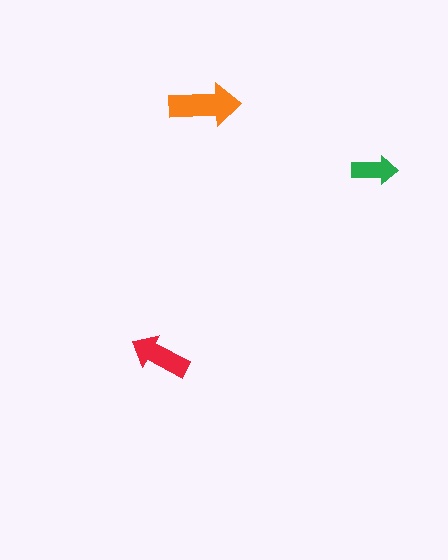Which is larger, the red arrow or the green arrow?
The red one.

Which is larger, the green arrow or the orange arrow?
The orange one.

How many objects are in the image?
There are 3 objects in the image.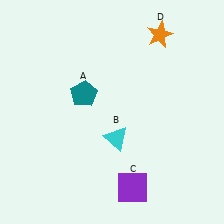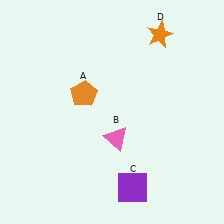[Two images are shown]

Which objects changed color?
A changed from teal to orange. B changed from cyan to pink.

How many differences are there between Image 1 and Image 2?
There are 2 differences between the two images.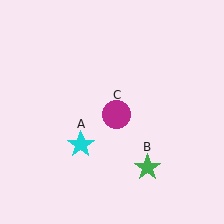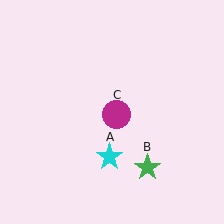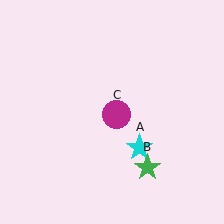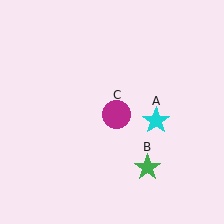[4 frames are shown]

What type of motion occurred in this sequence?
The cyan star (object A) rotated counterclockwise around the center of the scene.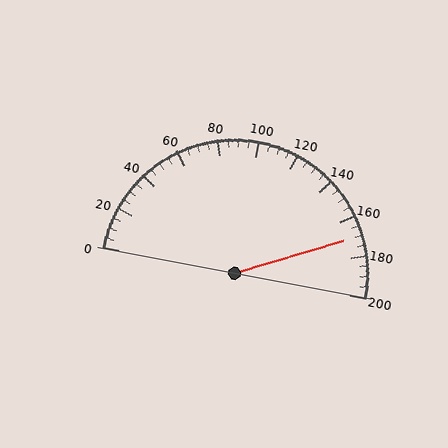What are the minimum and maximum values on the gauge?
The gauge ranges from 0 to 200.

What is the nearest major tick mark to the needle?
The nearest major tick mark is 160.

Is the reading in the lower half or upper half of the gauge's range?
The reading is in the upper half of the range (0 to 200).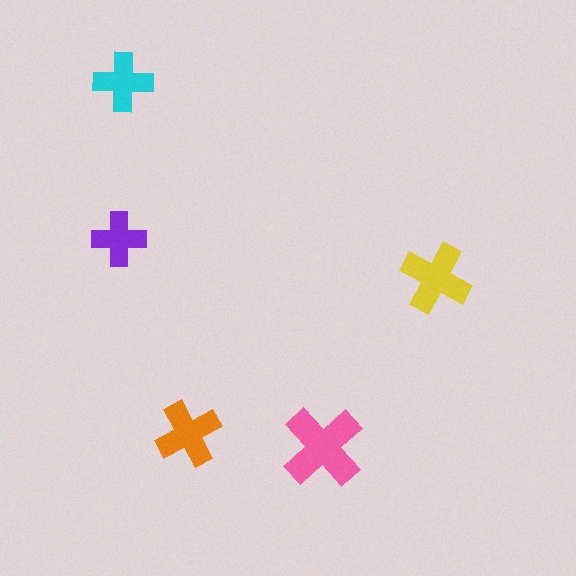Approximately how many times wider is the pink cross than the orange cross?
About 1.5 times wider.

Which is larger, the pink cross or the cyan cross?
The pink one.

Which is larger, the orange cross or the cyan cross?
The orange one.